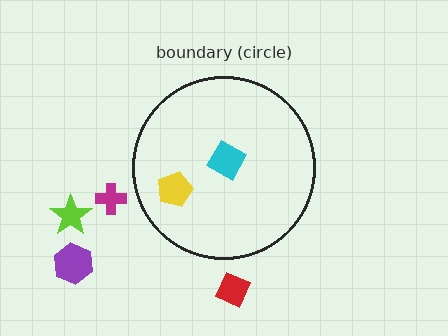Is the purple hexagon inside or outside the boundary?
Outside.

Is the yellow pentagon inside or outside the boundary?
Inside.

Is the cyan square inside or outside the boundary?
Inside.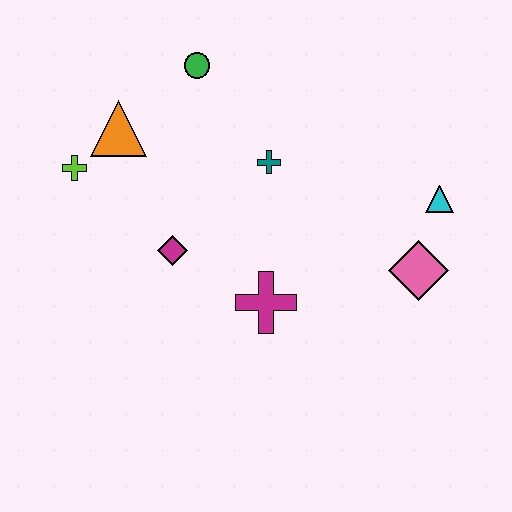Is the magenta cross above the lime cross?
No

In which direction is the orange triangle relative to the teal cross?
The orange triangle is to the left of the teal cross.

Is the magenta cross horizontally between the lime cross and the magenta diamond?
No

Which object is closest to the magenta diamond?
The magenta cross is closest to the magenta diamond.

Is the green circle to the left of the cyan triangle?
Yes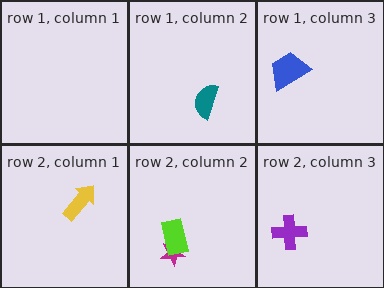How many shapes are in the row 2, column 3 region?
1.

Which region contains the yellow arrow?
The row 2, column 1 region.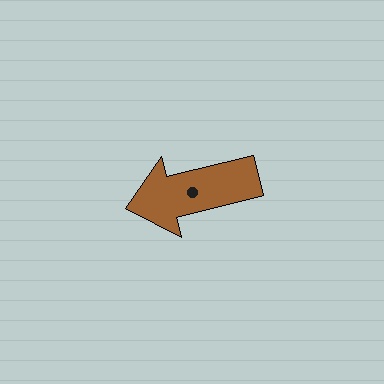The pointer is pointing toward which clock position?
Roughly 9 o'clock.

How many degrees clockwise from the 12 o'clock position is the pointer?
Approximately 256 degrees.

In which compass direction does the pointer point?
West.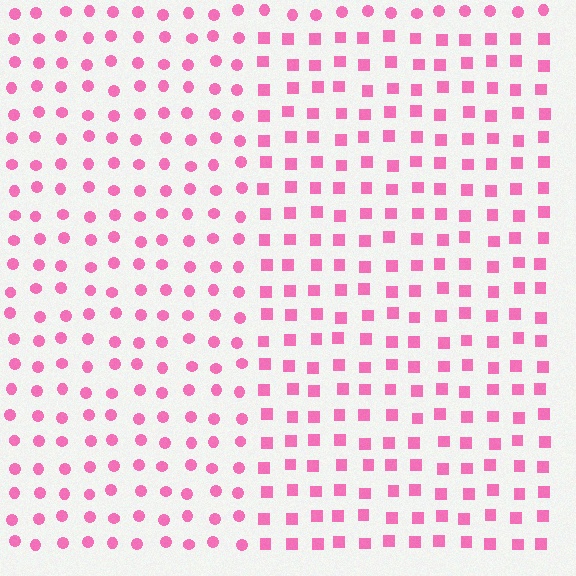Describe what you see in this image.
The image is filled with small pink elements arranged in a uniform grid. A rectangle-shaped region contains squares, while the surrounding area contains circles. The boundary is defined purely by the change in element shape.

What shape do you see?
I see a rectangle.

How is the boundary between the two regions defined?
The boundary is defined by a change in element shape: squares inside vs. circles outside. All elements share the same color and spacing.